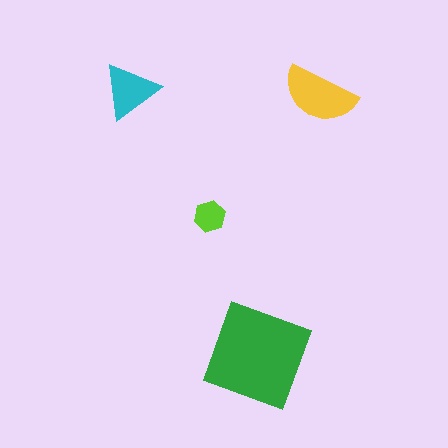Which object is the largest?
The green square.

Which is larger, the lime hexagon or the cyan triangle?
The cyan triangle.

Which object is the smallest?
The lime hexagon.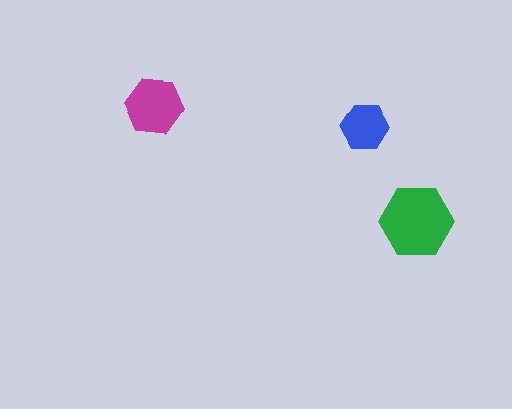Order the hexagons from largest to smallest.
the green one, the magenta one, the blue one.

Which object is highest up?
The magenta hexagon is topmost.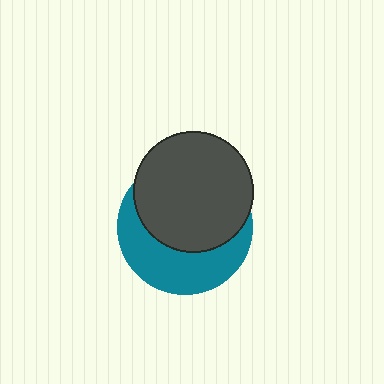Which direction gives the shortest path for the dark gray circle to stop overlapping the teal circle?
Moving up gives the shortest separation.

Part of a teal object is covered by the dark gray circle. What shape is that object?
It is a circle.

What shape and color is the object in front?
The object in front is a dark gray circle.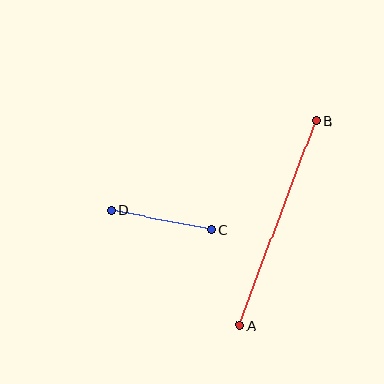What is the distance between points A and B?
The distance is approximately 219 pixels.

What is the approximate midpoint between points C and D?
The midpoint is at approximately (161, 220) pixels.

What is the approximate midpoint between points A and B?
The midpoint is at approximately (278, 223) pixels.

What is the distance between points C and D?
The distance is approximately 101 pixels.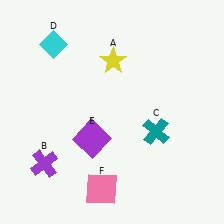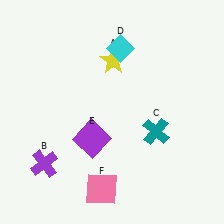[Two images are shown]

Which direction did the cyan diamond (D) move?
The cyan diamond (D) moved right.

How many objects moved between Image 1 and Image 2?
1 object moved between the two images.